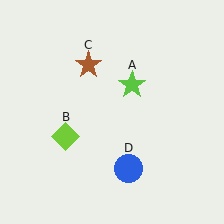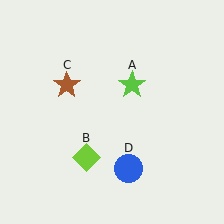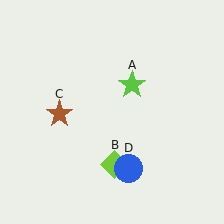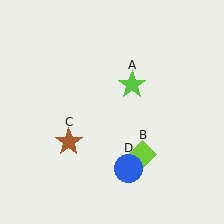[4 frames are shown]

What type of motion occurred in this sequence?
The lime diamond (object B), brown star (object C) rotated counterclockwise around the center of the scene.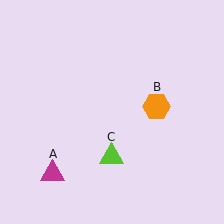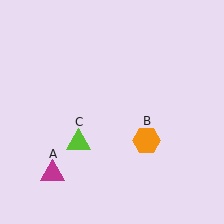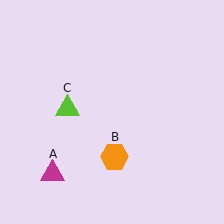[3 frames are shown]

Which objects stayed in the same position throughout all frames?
Magenta triangle (object A) remained stationary.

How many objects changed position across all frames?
2 objects changed position: orange hexagon (object B), lime triangle (object C).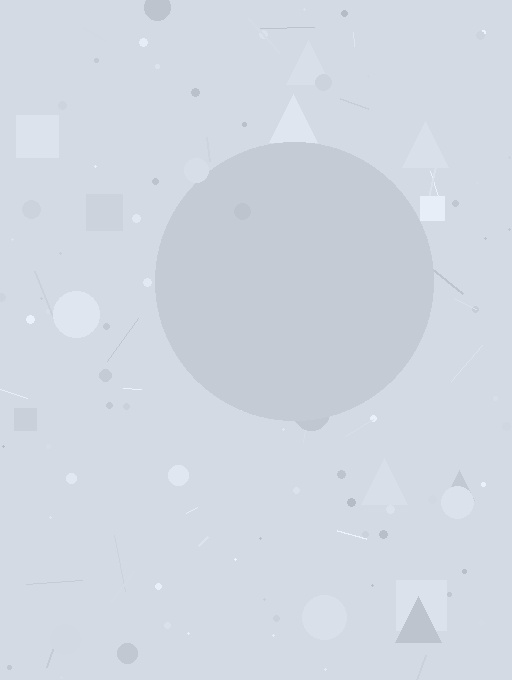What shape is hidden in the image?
A circle is hidden in the image.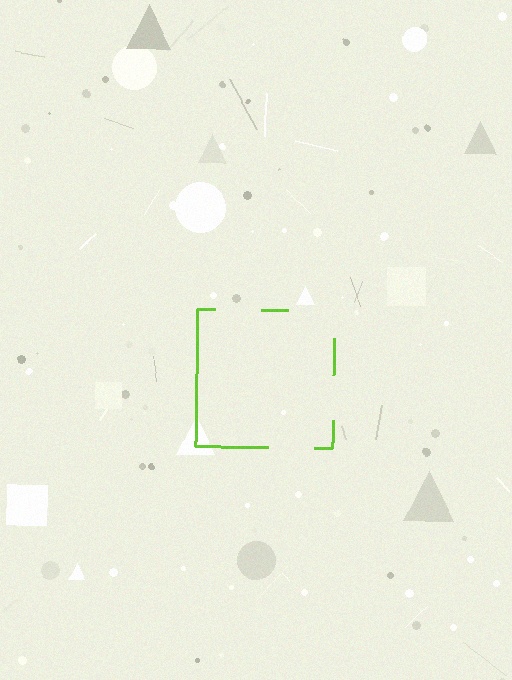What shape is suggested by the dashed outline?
The dashed outline suggests a square.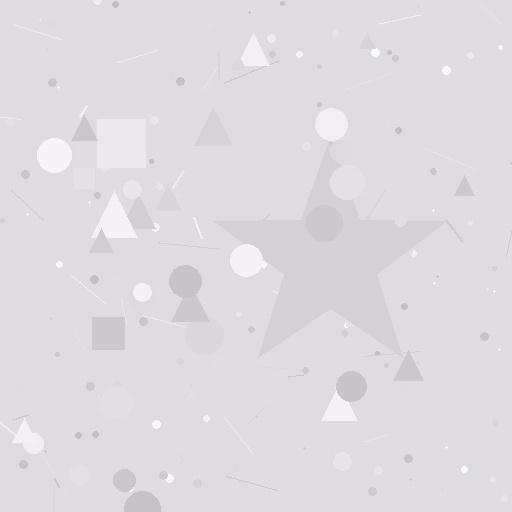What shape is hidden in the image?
A star is hidden in the image.